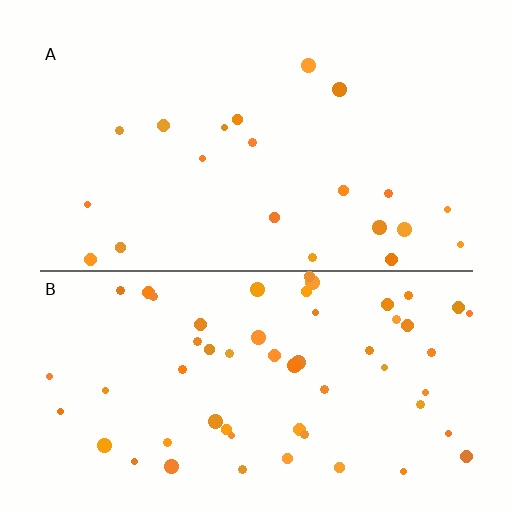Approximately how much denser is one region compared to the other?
Approximately 2.7× — region B over region A.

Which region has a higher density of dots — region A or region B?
B (the bottom).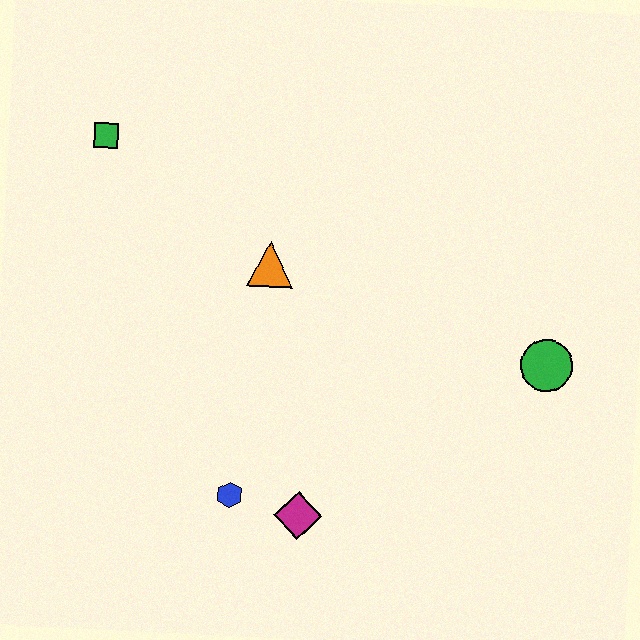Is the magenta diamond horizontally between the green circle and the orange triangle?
Yes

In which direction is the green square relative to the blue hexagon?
The green square is above the blue hexagon.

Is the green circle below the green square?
Yes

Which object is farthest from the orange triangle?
The green circle is farthest from the orange triangle.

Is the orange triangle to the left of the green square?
No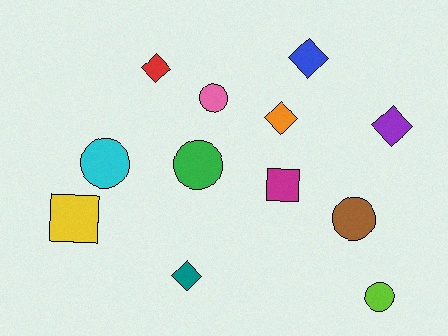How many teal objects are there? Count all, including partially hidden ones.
There is 1 teal object.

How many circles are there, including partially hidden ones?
There are 5 circles.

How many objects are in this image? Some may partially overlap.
There are 12 objects.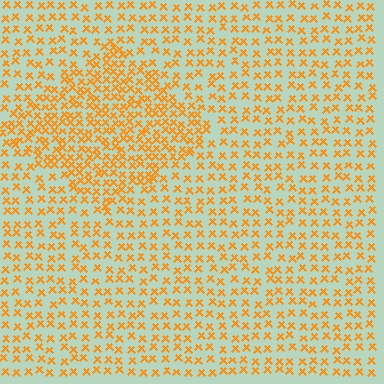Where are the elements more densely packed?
The elements are more densely packed inside the diamond boundary.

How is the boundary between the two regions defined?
The boundary is defined by a change in element density (approximately 1.8x ratio). All elements are the same color, size, and shape.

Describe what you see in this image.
The image contains small orange elements arranged at two different densities. A diamond-shaped region is visible where the elements are more densely packed than the surrounding area.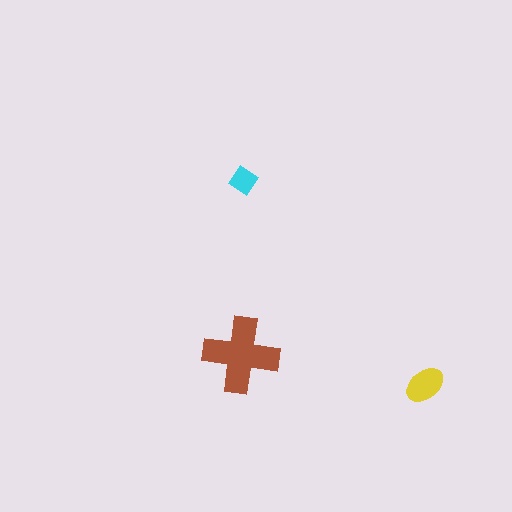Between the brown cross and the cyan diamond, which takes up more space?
The brown cross.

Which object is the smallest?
The cyan diamond.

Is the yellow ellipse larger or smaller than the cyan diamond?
Larger.